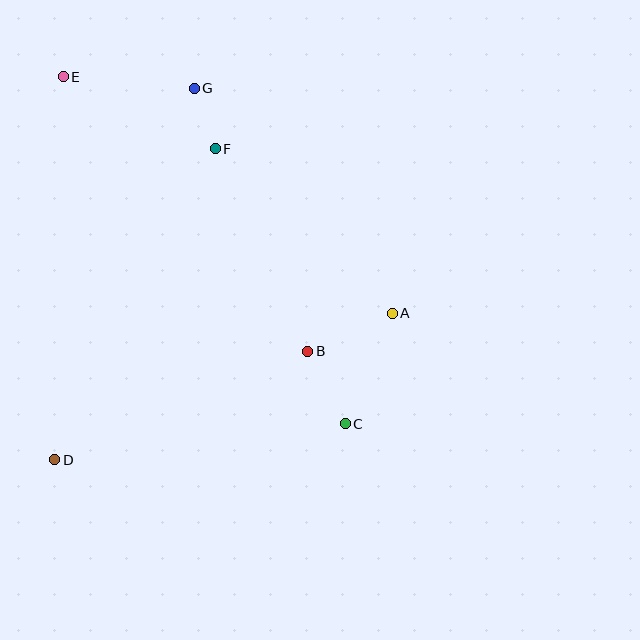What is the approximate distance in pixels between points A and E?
The distance between A and E is approximately 405 pixels.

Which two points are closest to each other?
Points F and G are closest to each other.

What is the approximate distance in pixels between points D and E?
The distance between D and E is approximately 383 pixels.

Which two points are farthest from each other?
Points C and E are farthest from each other.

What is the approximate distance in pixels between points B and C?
The distance between B and C is approximately 82 pixels.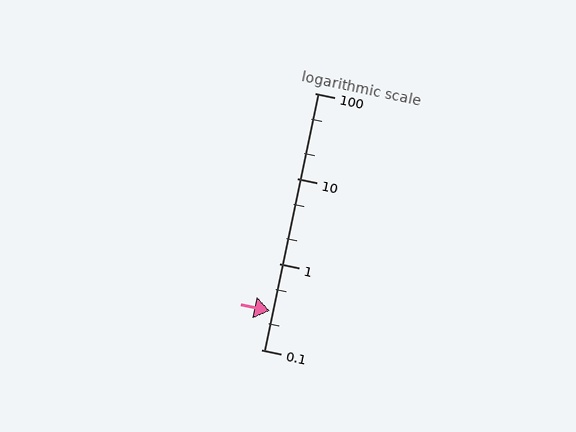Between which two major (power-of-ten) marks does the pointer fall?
The pointer is between 0.1 and 1.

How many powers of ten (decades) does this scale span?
The scale spans 3 decades, from 0.1 to 100.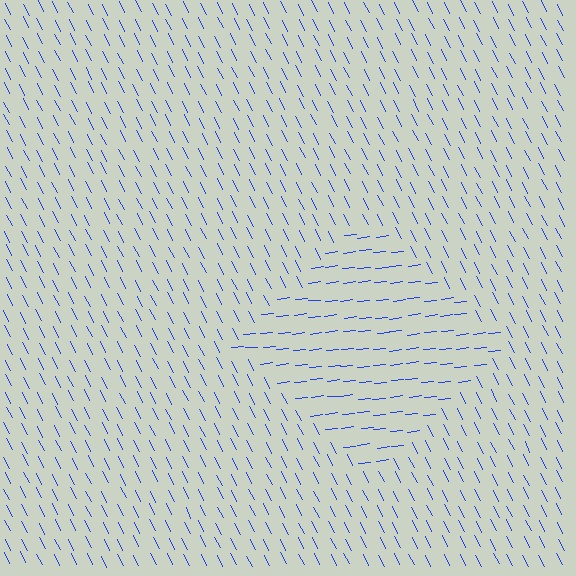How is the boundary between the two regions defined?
The boundary is defined purely by a change in line orientation (approximately 70 degrees difference). All lines are the same color and thickness.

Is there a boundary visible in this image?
Yes, there is a texture boundary formed by a change in line orientation.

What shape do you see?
I see a diamond.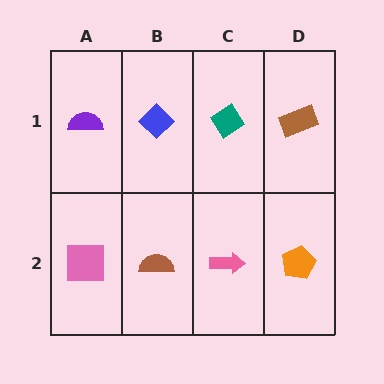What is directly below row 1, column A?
A pink square.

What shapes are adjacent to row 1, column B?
A brown semicircle (row 2, column B), a purple semicircle (row 1, column A), a teal diamond (row 1, column C).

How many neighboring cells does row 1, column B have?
3.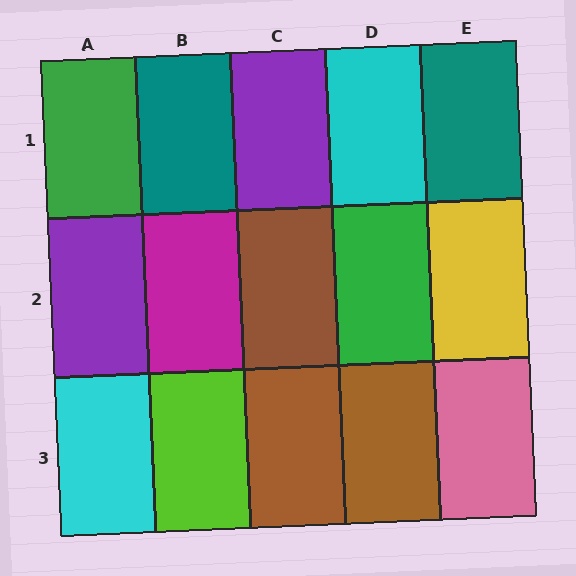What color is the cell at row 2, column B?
Magenta.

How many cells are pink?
1 cell is pink.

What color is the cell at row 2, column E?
Yellow.